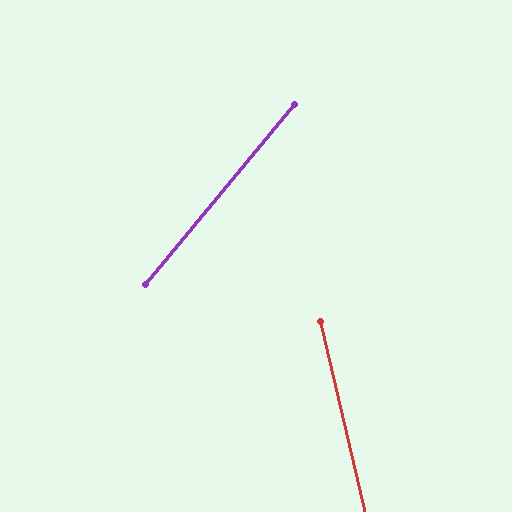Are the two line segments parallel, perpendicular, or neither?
Neither parallel nor perpendicular — they differ by about 53°.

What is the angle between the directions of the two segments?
Approximately 53 degrees.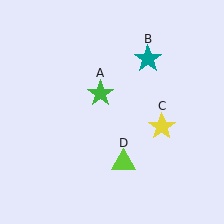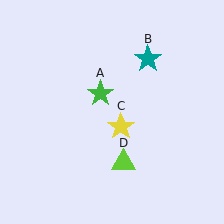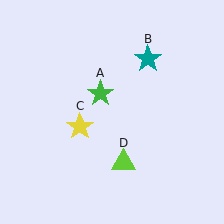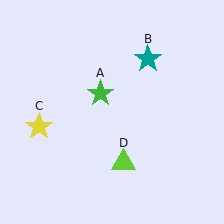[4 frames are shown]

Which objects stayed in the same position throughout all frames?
Green star (object A) and teal star (object B) and lime triangle (object D) remained stationary.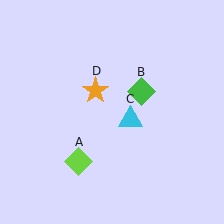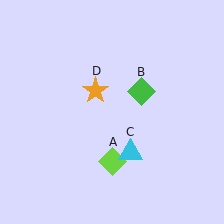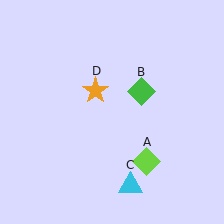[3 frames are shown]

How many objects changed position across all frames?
2 objects changed position: lime diamond (object A), cyan triangle (object C).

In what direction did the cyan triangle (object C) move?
The cyan triangle (object C) moved down.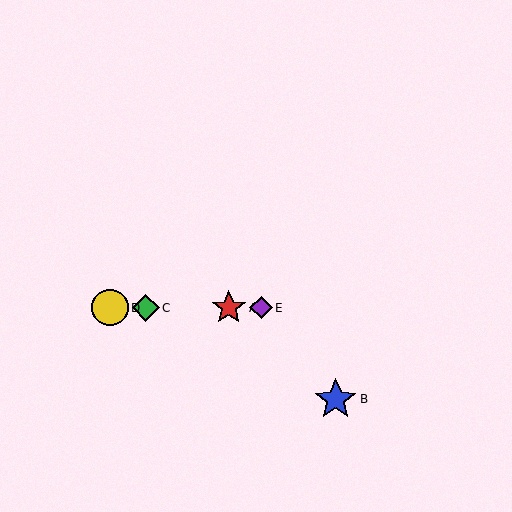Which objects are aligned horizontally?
Objects A, C, D, E are aligned horizontally.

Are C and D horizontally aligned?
Yes, both are at y≈308.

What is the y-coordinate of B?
Object B is at y≈399.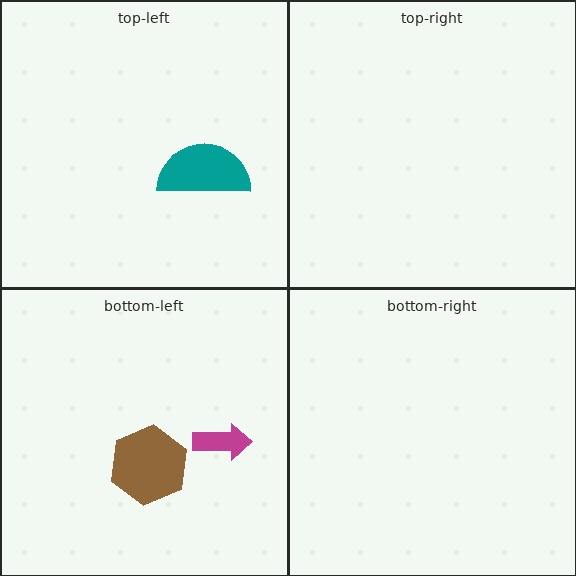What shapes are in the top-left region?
The teal semicircle.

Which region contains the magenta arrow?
The bottom-left region.